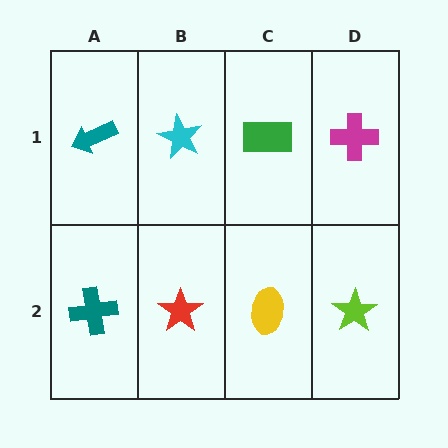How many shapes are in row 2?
4 shapes.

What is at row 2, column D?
A lime star.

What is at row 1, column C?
A green rectangle.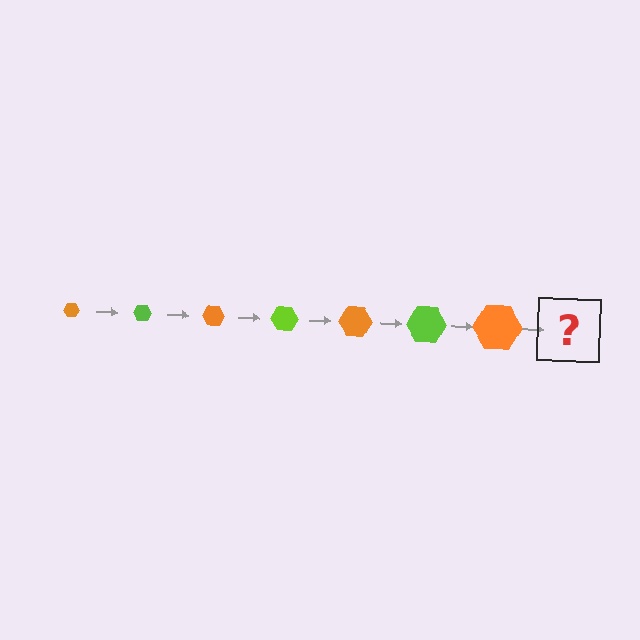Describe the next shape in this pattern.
It should be a lime hexagon, larger than the previous one.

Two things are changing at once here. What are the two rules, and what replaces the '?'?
The two rules are that the hexagon grows larger each step and the color cycles through orange and lime. The '?' should be a lime hexagon, larger than the previous one.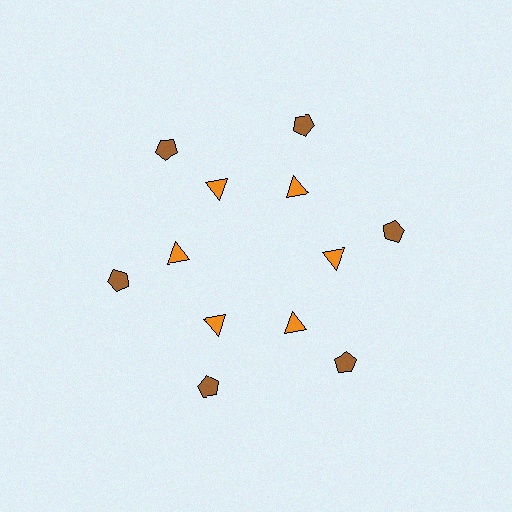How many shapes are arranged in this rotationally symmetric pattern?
There are 12 shapes, arranged in 6 groups of 2.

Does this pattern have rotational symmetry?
Yes, this pattern has 6-fold rotational symmetry. It looks the same after rotating 60 degrees around the center.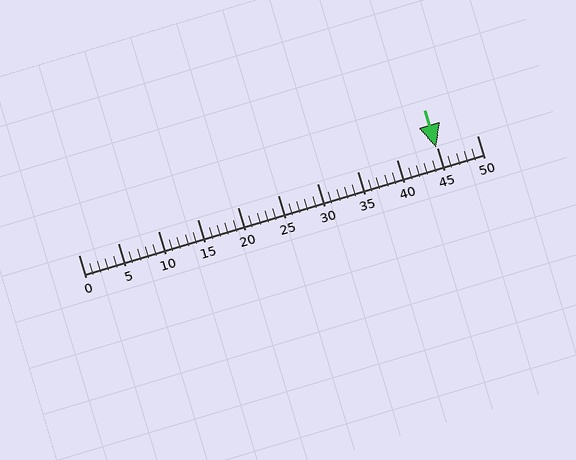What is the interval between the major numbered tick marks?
The major tick marks are spaced 5 units apart.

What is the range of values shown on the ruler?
The ruler shows values from 0 to 50.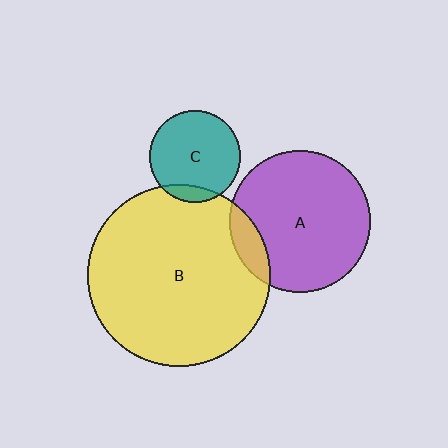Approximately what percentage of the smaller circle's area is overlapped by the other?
Approximately 10%.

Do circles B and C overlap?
Yes.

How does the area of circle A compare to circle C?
Approximately 2.4 times.